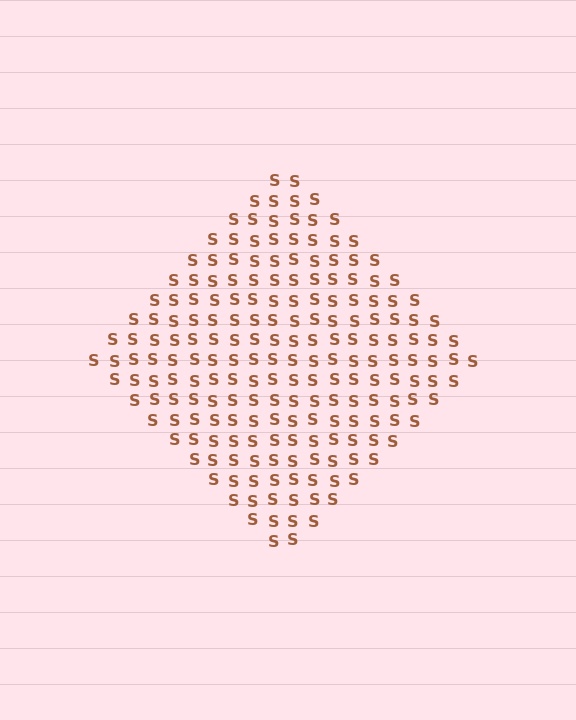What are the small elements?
The small elements are letter S's.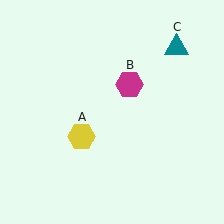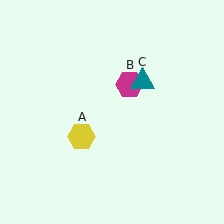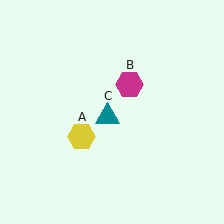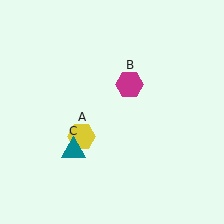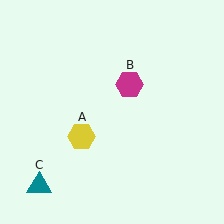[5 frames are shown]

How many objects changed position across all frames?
1 object changed position: teal triangle (object C).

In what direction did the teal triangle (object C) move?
The teal triangle (object C) moved down and to the left.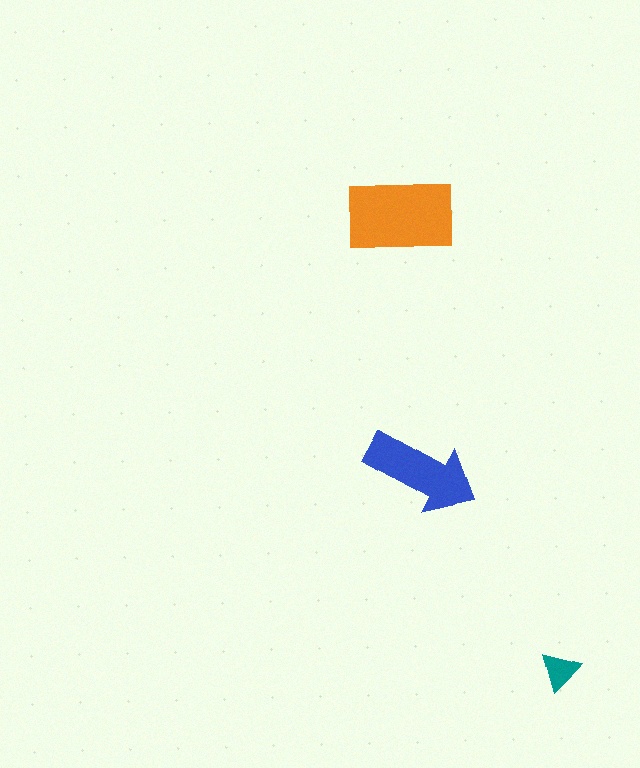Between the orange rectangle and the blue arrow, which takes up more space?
The orange rectangle.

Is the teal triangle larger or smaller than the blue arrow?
Smaller.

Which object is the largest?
The orange rectangle.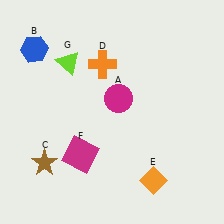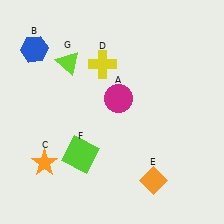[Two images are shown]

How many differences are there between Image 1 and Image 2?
There are 3 differences between the two images.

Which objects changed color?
C changed from brown to orange. D changed from orange to yellow. F changed from magenta to lime.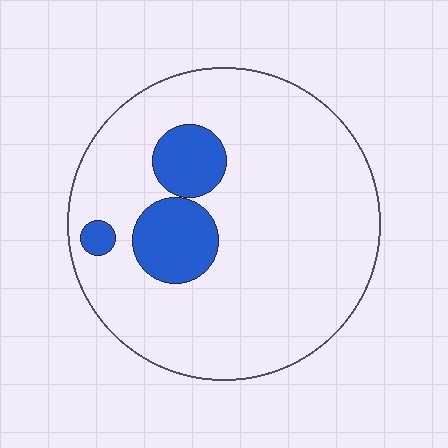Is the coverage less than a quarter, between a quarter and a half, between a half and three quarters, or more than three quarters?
Less than a quarter.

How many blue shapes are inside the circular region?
3.